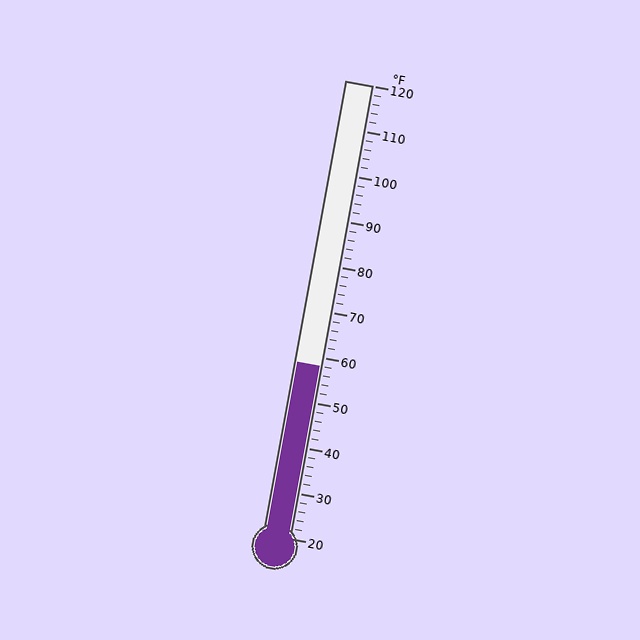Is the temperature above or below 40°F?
The temperature is above 40°F.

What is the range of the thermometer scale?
The thermometer scale ranges from 20°F to 120°F.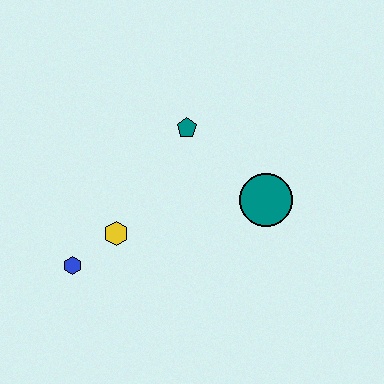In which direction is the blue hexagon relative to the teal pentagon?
The blue hexagon is below the teal pentagon.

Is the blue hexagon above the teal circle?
No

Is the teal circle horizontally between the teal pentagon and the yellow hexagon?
No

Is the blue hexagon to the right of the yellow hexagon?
No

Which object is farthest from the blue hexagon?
The teal circle is farthest from the blue hexagon.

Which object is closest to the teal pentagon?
The teal circle is closest to the teal pentagon.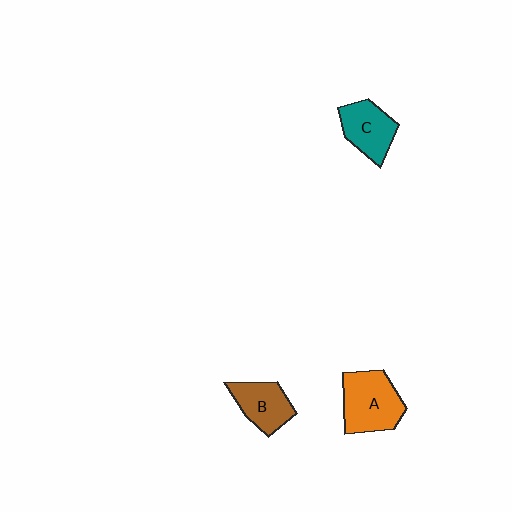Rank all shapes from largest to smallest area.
From largest to smallest: A (orange), C (teal), B (brown).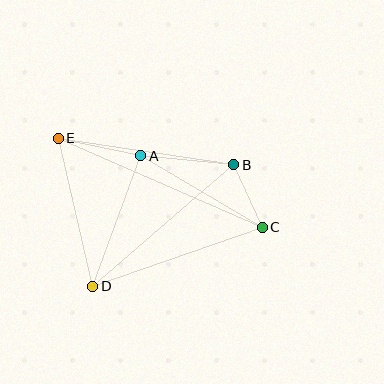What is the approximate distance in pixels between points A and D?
The distance between A and D is approximately 139 pixels.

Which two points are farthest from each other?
Points C and E are farthest from each other.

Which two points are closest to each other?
Points B and C are closest to each other.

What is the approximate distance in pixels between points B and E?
The distance between B and E is approximately 178 pixels.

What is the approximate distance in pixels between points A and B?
The distance between A and B is approximately 93 pixels.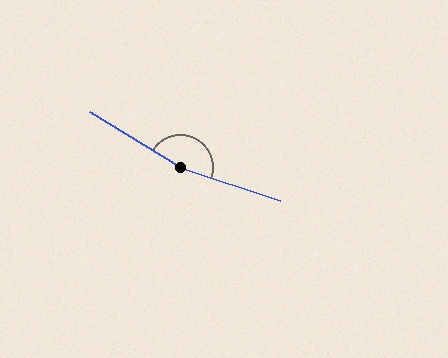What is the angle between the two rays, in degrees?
Approximately 166 degrees.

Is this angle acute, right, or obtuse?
It is obtuse.